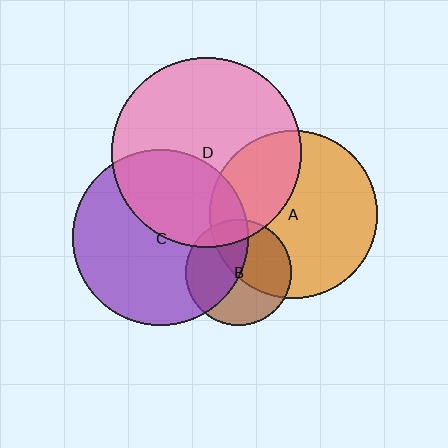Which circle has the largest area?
Circle D (pink).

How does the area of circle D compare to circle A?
Approximately 1.3 times.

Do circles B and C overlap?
Yes.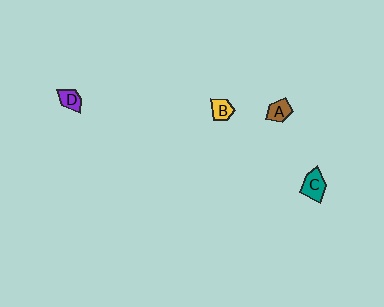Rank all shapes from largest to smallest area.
From largest to smallest: C (teal), A (brown), B (yellow), D (purple).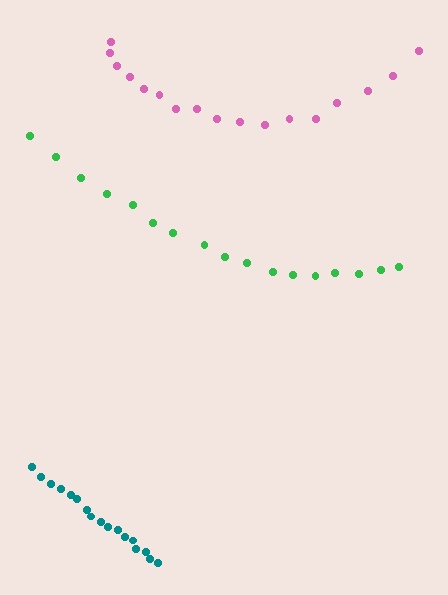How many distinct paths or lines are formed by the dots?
There are 3 distinct paths.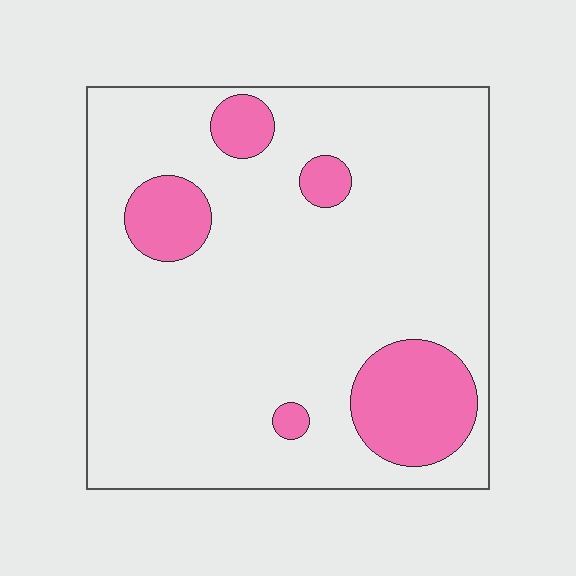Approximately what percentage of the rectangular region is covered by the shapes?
Approximately 15%.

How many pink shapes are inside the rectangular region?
5.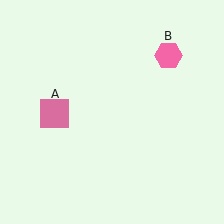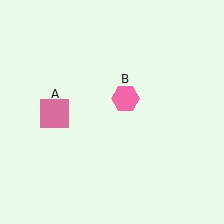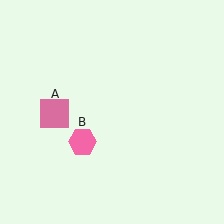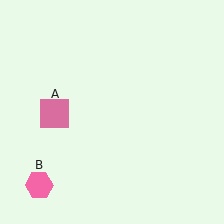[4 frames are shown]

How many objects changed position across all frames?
1 object changed position: pink hexagon (object B).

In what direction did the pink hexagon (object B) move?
The pink hexagon (object B) moved down and to the left.